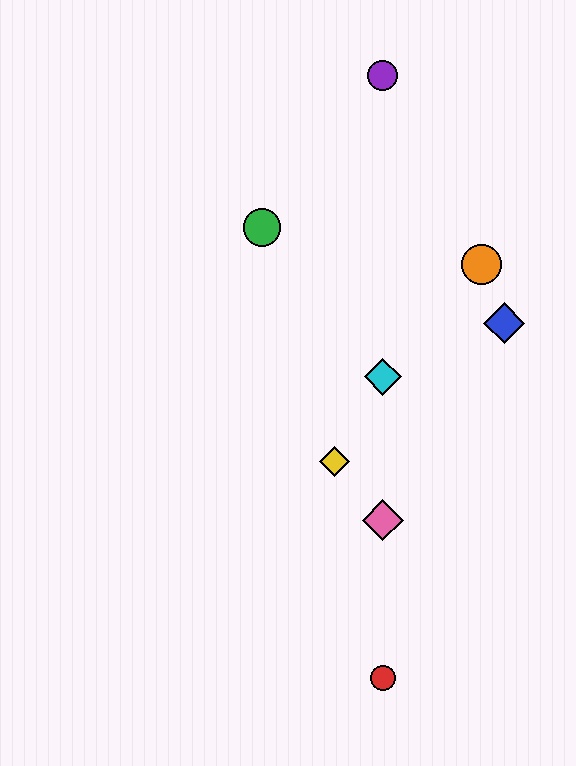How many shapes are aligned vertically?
4 shapes (the red circle, the purple circle, the cyan diamond, the pink diamond) are aligned vertically.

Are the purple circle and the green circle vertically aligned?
No, the purple circle is at x≈383 and the green circle is at x≈262.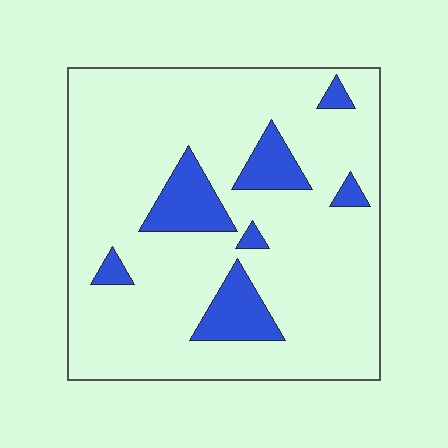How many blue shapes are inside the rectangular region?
7.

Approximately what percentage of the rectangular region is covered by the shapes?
Approximately 15%.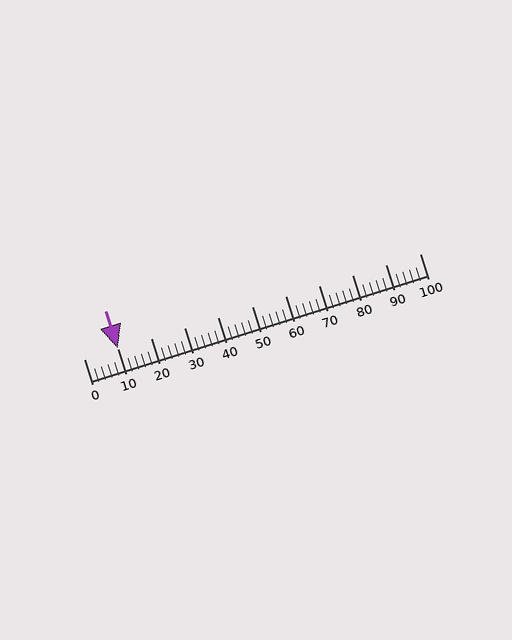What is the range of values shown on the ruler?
The ruler shows values from 0 to 100.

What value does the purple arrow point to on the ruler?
The purple arrow points to approximately 10.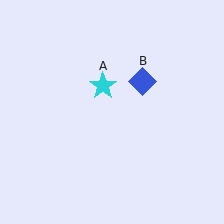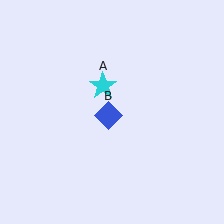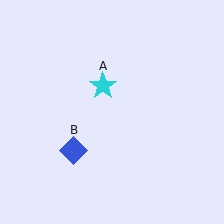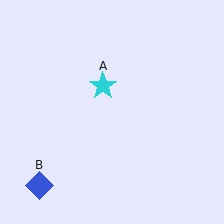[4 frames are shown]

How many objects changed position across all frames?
1 object changed position: blue diamond (object B).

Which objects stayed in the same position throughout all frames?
Cyan star (object A) remained stationary.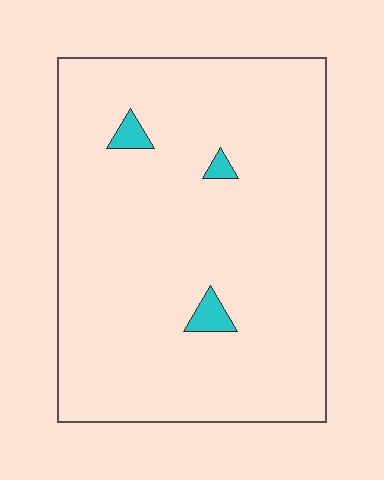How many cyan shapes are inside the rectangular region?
3.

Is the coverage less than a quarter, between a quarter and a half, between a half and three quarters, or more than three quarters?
Less than a quarter.